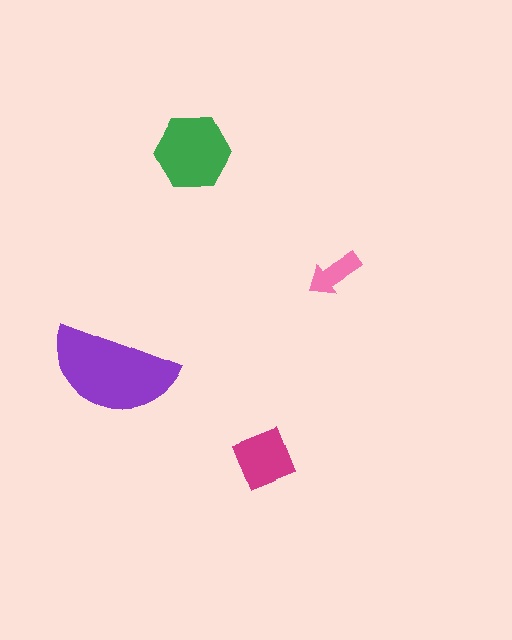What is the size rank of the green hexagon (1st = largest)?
2nd.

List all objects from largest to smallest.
The purple semicircle, the green hexagon, the magenta diamond, the pink arrow.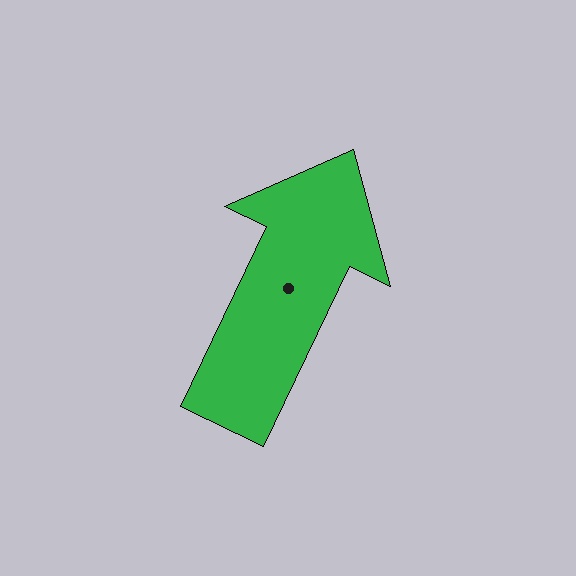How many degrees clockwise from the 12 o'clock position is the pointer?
Approximately 25 degrees.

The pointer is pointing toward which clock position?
Roughly 1 o'clock.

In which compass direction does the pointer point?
Northeast.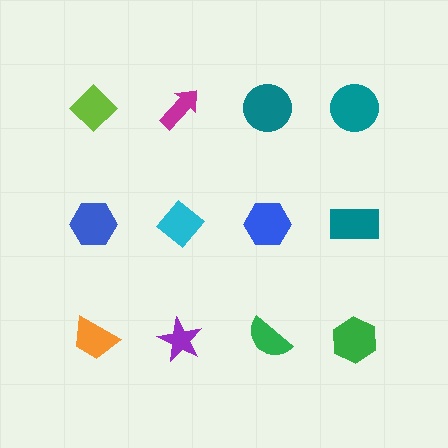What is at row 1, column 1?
A lime diamond.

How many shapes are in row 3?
4 shapes.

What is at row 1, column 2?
A magenta arrow.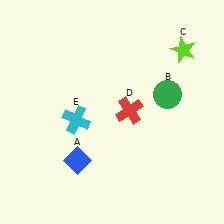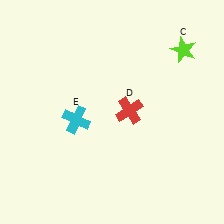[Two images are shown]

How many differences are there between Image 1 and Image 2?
There are 2 differences between the two images.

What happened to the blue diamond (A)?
The blue diamond (A) was removed in Image 2. It was in the bottom-left area of Image 1.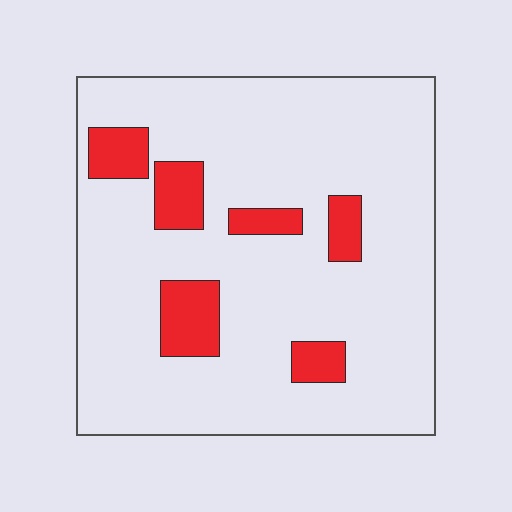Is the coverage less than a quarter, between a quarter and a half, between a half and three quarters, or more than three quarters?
Less than a quarter.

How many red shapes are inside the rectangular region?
6.